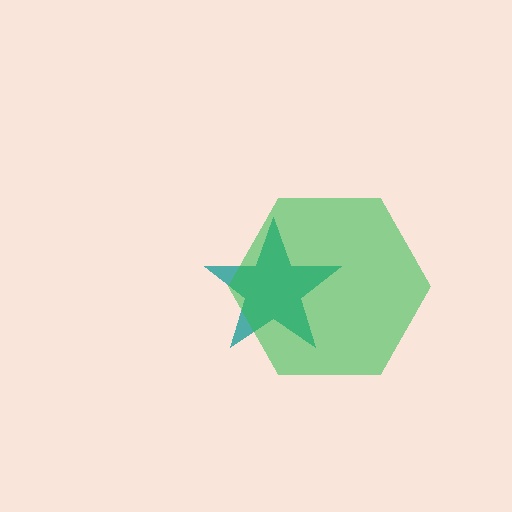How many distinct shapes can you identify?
There are 2 distinct shapes: a teal star, a green hexagon.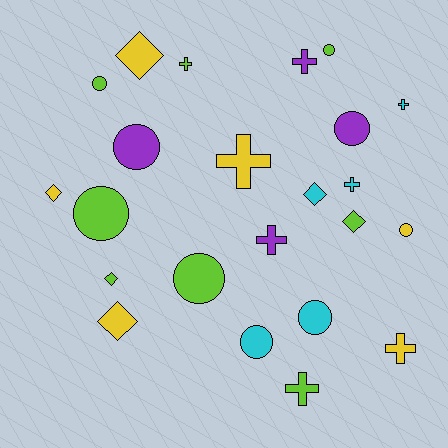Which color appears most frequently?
Lime, with 8 objects.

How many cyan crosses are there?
There are 2 cyan crosses.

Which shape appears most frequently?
Circle, with 9 objects.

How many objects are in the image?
There are 23 objects.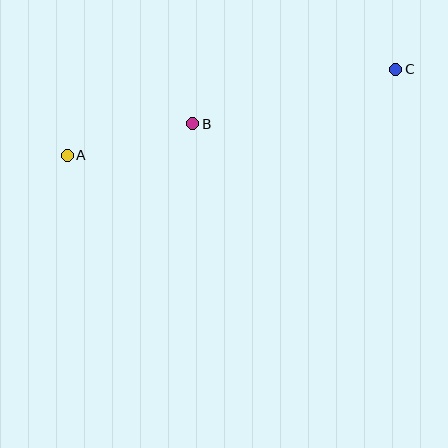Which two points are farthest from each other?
Points A and C are farthest from each other.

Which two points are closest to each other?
Points A and B are closest to each other.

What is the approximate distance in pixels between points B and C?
The distance between B and C is approximately 210 pixels.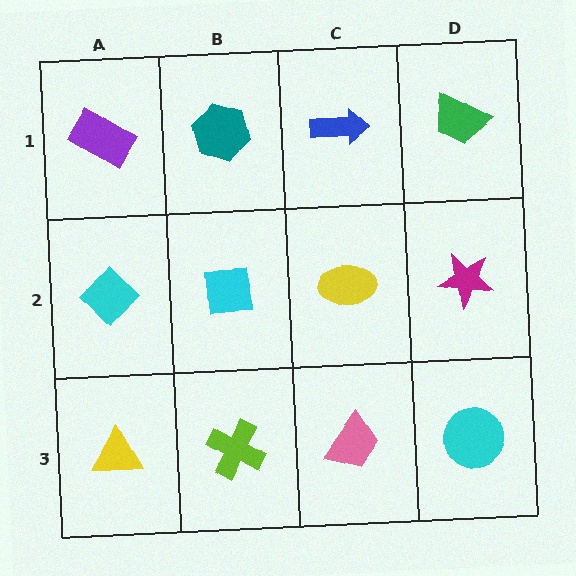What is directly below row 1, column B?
A cyan square.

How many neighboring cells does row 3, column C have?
3.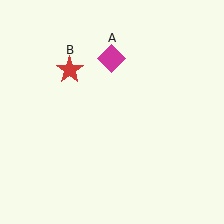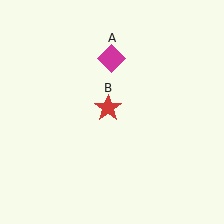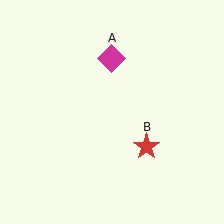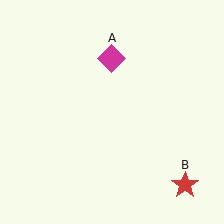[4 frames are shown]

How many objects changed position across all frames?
1 object changed position: red star (object B).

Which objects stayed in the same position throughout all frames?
Magenta diamond (object A) remained stationary.